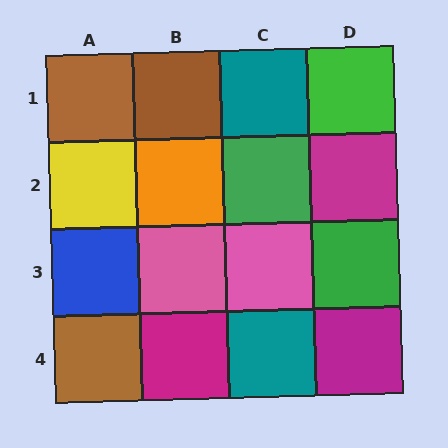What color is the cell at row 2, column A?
Yellow.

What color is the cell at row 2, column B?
Orange.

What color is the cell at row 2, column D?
Magenta.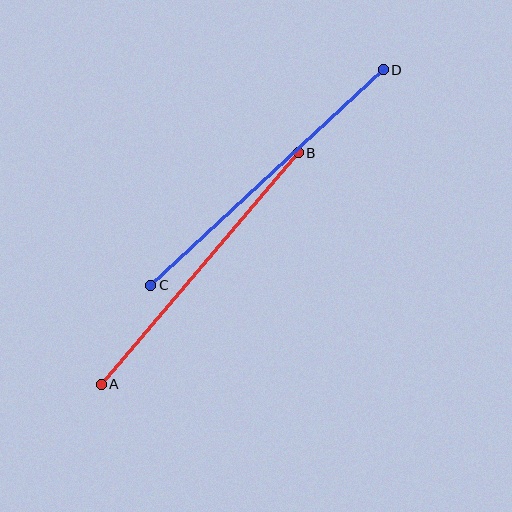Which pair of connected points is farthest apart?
Points C and D are farthest apart.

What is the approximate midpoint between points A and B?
The midpoint is at approximately (200, 268) pixels.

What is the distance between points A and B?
The distance is approximately 304 pixels.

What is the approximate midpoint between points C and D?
The midpoint is at approximately (267, 178) pixels.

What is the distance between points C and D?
The distance is approximately 317 pixels.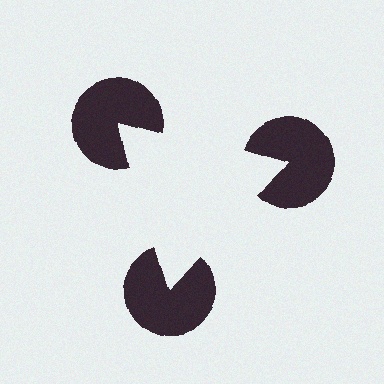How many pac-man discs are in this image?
There are 3 — one at each vertex of the illusory triangle.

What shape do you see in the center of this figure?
An illusory triangle — its edges are inferred from the aligned wedge cuts in the pac-man discs, not physically drawn.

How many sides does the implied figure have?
3 sides.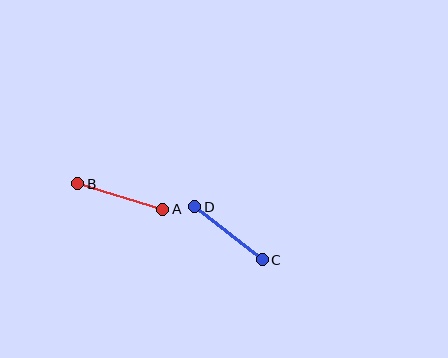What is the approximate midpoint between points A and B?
The midpoint is at approximately (120, 197) pixels.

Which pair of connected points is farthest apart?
Points A and B are farthest apart.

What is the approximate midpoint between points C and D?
The midpoint is at approximately (228, 233) pixels.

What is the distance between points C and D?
The distance is approximately 85 pixels.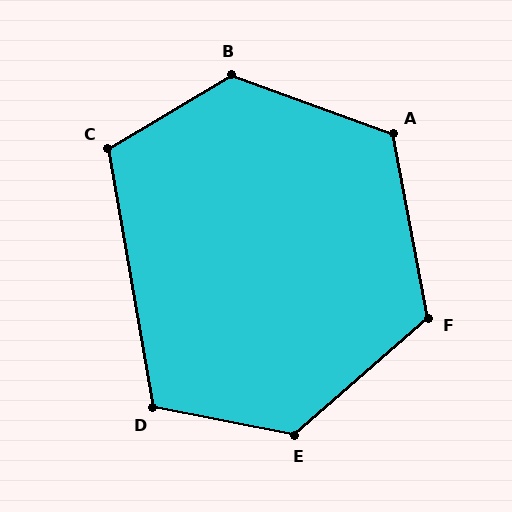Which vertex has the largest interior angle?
B, at approximately 129 degrees.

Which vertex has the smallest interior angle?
D, at approximately 111 degrees.